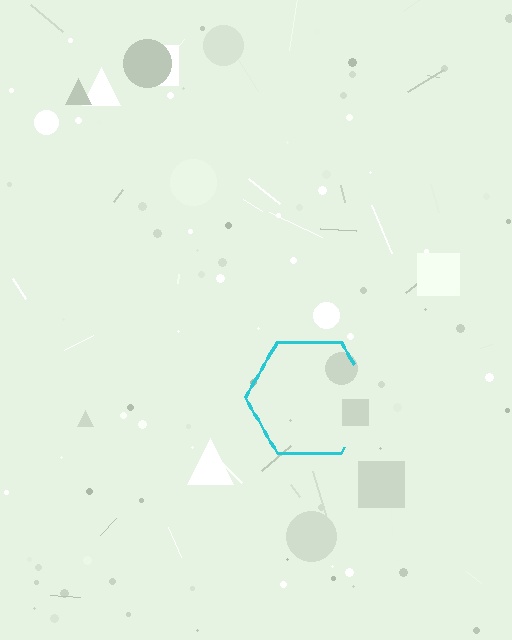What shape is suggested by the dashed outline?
The dashed outline suggests a hexagon.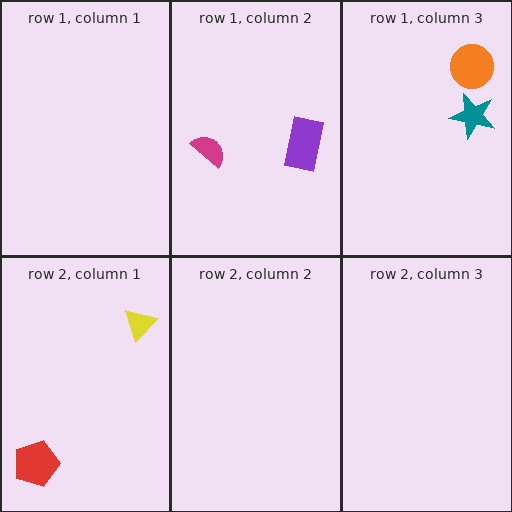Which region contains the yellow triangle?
The row 2, column 1 region.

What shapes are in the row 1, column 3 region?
The orange circle, the teal star.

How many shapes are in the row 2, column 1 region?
2.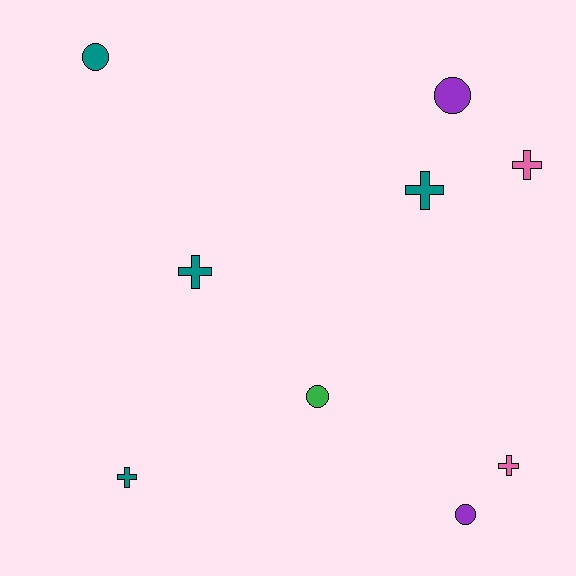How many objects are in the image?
There are 9 objects.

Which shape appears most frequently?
Cross, with 5 objects.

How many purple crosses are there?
There are no purple crosses.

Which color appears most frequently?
Teal, with 4 objects.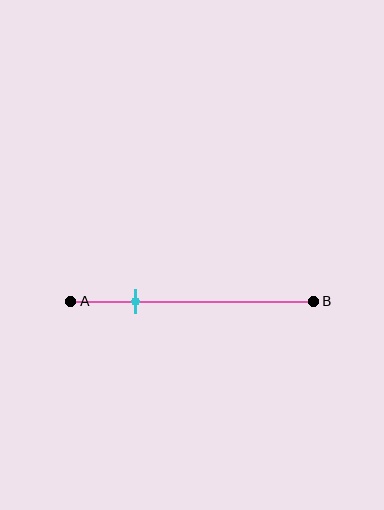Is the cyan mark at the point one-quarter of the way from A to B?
Yes, the mark is approximately at the one-quarter point.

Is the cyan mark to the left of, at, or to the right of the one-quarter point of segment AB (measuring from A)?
The cyan mark is approximately at the one-quarter point of segment AB.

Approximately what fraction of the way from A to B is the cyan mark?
The cyan mark is approximately 25% of the way from A to B.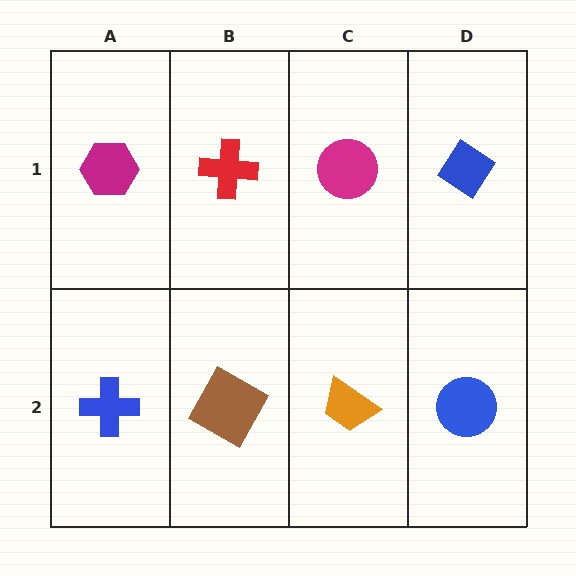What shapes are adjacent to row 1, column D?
A blue circle (row 2, column D), a magenta circle (row 1, column C).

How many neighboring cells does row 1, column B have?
3.